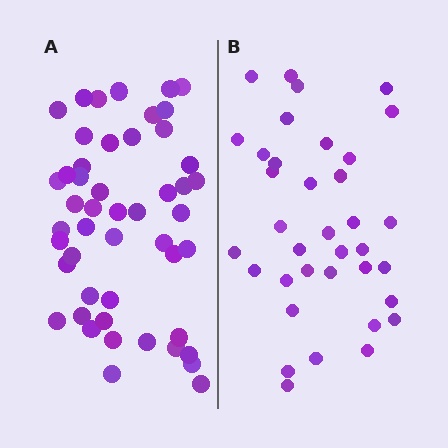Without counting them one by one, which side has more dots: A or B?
Region A (the left region) has more dots.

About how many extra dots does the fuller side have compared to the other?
Region A has approximately 15 more dots than region B.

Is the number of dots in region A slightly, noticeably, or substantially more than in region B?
Region A has noticeably more, but not dramatically so. The ratio is roughly 1.4 to 1.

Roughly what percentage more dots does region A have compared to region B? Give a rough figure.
About 35% more.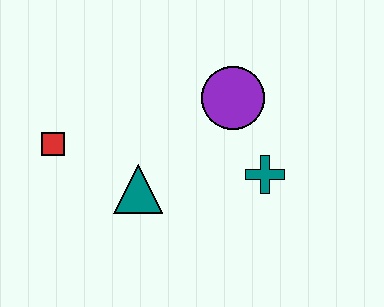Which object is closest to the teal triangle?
The red square is closest to the teal triangle.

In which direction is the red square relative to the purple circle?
The red square is to the left of the purple circle.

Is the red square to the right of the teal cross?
No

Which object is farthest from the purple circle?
The red square is farthest from the purple circle.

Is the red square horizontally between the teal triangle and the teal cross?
No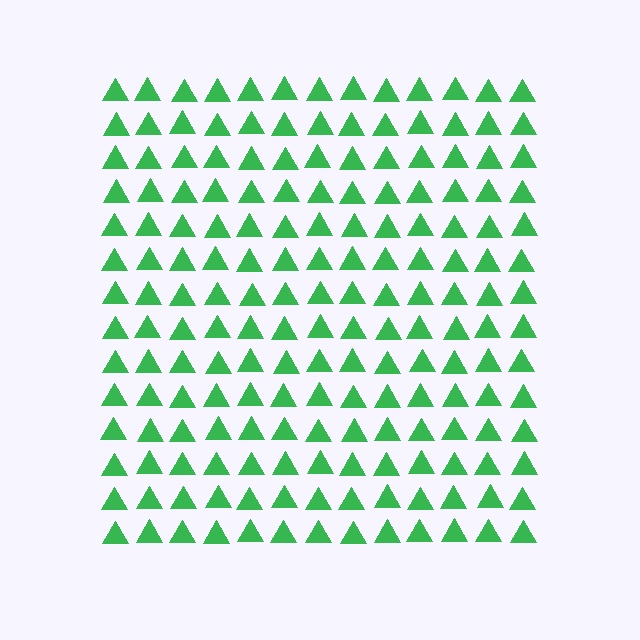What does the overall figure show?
The overall figure shows a square.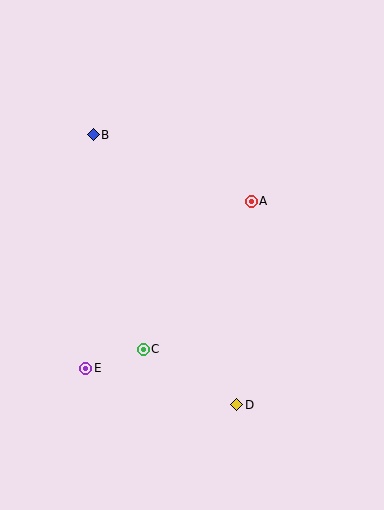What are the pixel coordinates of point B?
Point B is at (93, 135).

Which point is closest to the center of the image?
Point A at (251, 201) is closest to the center.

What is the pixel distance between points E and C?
The distance between E and C is 60 pixels.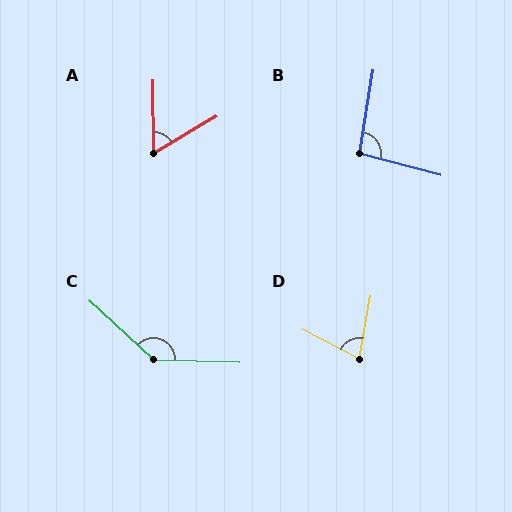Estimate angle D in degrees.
Approximately 72 degrees.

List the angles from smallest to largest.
A (60°), D (72°), B (96°), C (139°).